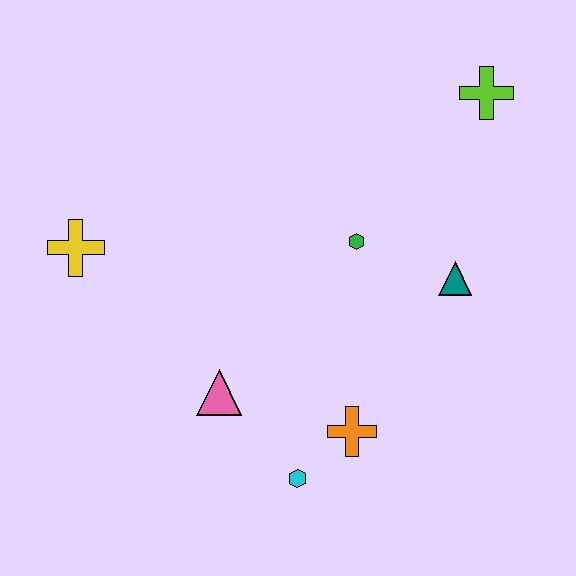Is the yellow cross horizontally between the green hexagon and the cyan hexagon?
No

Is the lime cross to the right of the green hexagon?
Yes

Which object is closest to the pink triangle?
The cyan hexagon is closest to the pink triangle.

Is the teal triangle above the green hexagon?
No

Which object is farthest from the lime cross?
The yellow cross is farthest from the lime cross.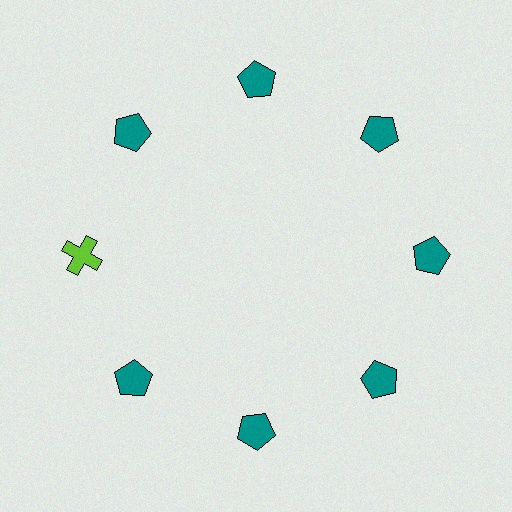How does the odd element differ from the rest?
It differs in both color (lime instead of teal) and shape (cross instead of pentagon).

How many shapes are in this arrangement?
There are 8 shapes arranged in a ring pattern.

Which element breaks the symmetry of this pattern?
The lime cross at roughly the 9 o'clock position breaks the symmetry. All other shapes are teal pentagons.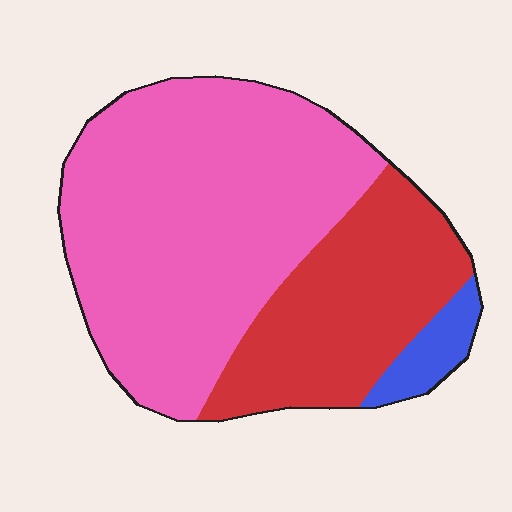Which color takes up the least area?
Blue, at roughly 5%.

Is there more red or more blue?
Red.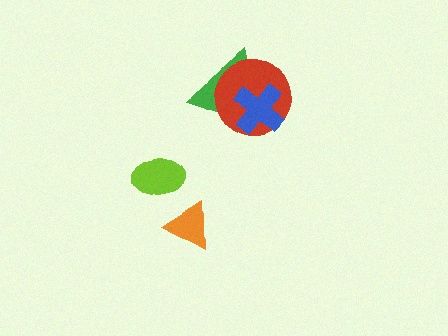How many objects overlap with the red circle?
2 objects overlap with the red circle.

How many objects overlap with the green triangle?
2 objects overlap with the green triangle.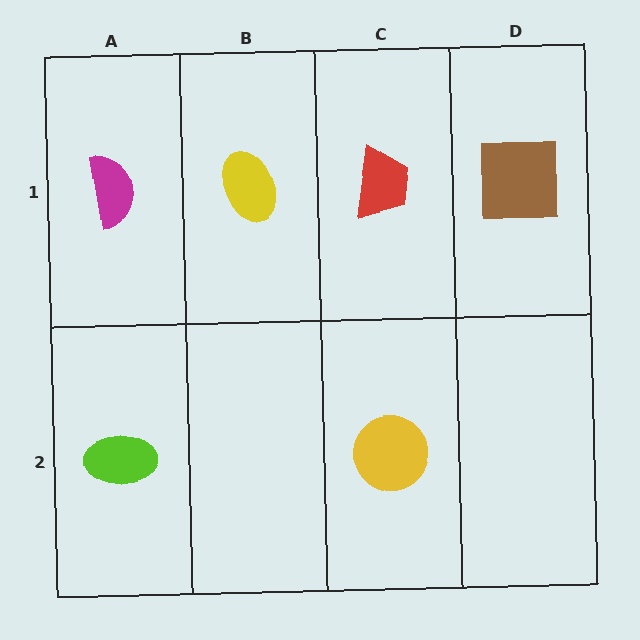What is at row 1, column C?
A red trapezoid.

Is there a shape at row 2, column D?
No, that cell is empty.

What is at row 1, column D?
A brown square.